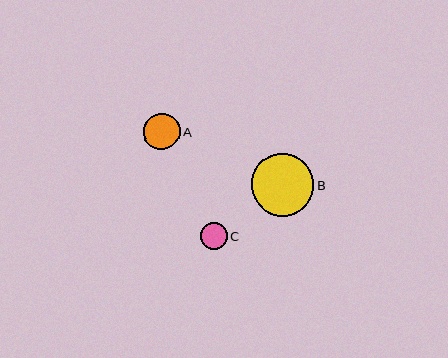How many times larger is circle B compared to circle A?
Circle B is approximately 1.7 times the size of circle A.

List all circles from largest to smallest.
From largest to smallest: B, A, C.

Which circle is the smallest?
Circle C is the smallest with a size of approximately 27 pixels.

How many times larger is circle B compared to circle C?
Circle B is approximately 2.3 times the size of circle C.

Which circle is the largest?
Circle B is the largest with a size of approximately 63 pixels.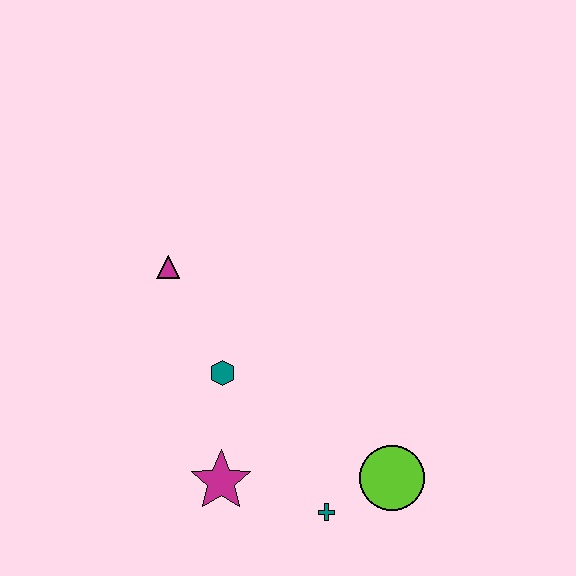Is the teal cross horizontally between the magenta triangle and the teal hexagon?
No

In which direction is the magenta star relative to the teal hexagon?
The magenta star is below the teal hexagon.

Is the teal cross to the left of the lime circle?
Yes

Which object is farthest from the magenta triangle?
The lime circle is farthest from the magenta triangle.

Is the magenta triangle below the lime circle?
No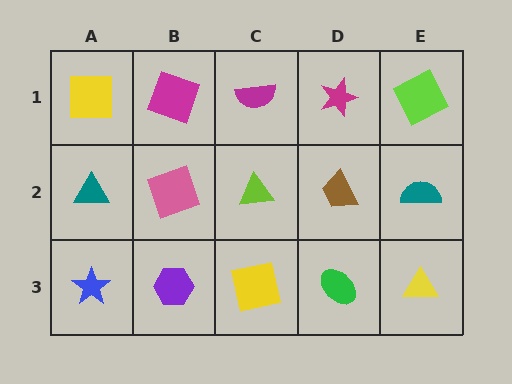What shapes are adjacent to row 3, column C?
A lime triangle (row 2, column C), a purple hexagon (row 3, column B), a green ellipse (row 3, column D).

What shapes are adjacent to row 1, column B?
A pink square (row 2, column B), a yellow square (row 1, column A), a magenta semicircle (row 1, column C).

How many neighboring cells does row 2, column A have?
3.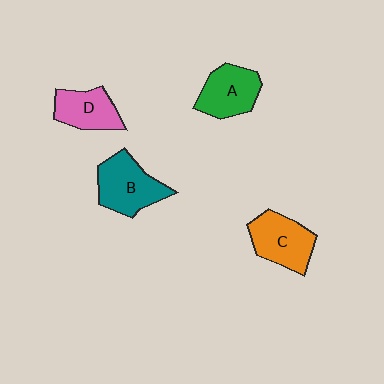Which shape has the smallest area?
Shape D (pink).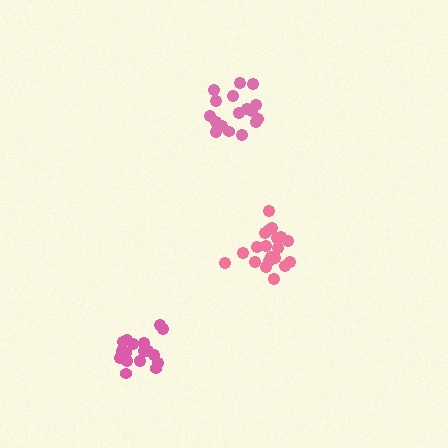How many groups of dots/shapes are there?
There are 3 groups.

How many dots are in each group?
Group 1: 17 dots, Group 2: 17 dots, Group 3: 20 dots (54 total).